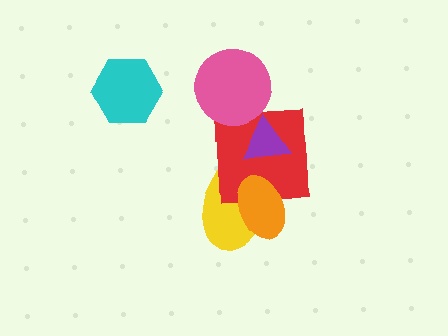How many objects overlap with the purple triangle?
2 objects overlap with the purple triangle.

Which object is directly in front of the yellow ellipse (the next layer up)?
The red square is directly in front of the yellow ellipse.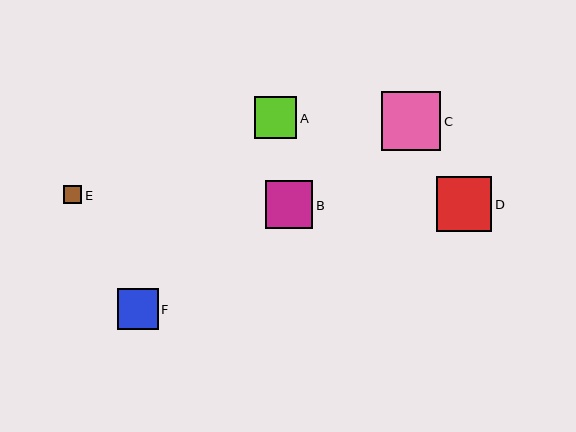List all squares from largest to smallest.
From largest to smallest: C, D, B, A, F, E.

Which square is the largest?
Square C is the largest with a size of approximately 59 pixels.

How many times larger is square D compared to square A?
Square D is approximately 1.3 times the size of square A.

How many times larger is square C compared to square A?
Square C is approximately 1.4 times the size of square A.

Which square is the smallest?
Square E is the smallest with a size of approximately 18 pixels.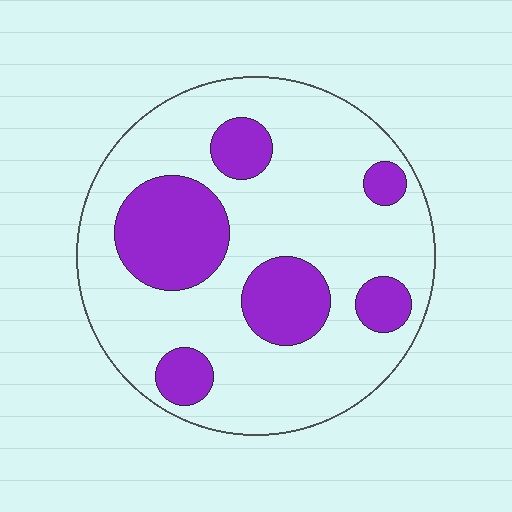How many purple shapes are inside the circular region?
6.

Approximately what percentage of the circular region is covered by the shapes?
Approximately 25%.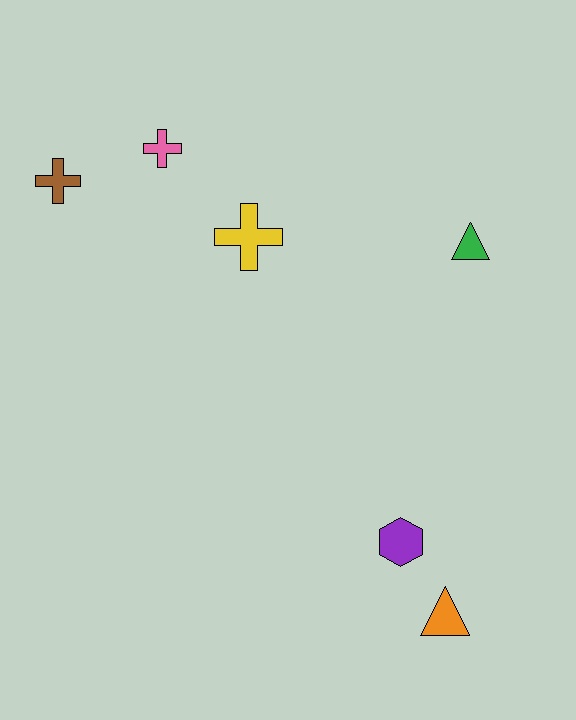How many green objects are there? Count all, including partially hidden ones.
There is 1 green object.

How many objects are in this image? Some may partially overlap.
There are 6 objects.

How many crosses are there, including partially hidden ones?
There are 3 crosses.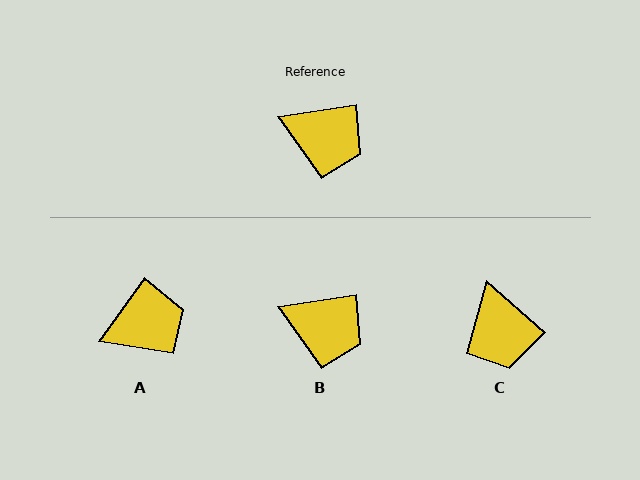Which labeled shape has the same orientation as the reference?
B.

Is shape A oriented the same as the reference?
No, it is off by about 45 degrees.